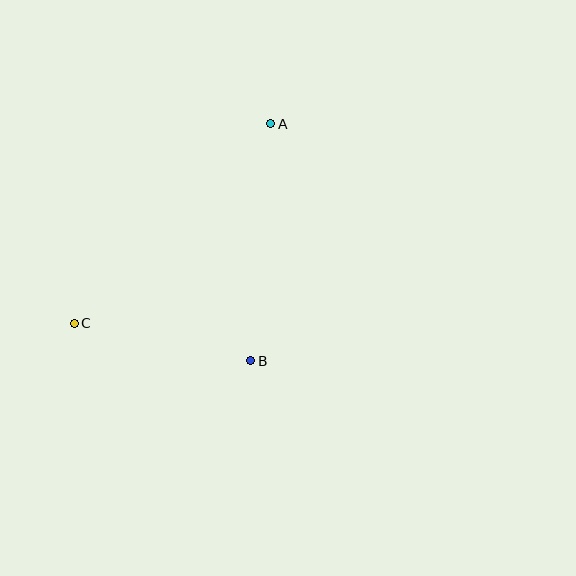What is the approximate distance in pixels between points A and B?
The distance between A and B is approximately 238 pixels.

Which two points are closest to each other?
Points B and C are closest to each other.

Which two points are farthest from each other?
Points A and C are farthest from each other.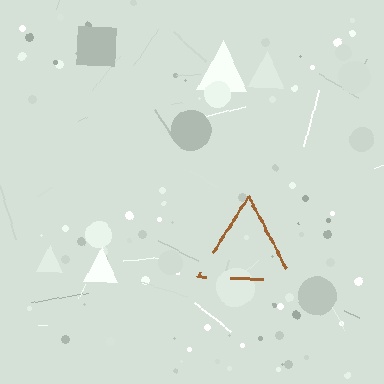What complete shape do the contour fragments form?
The contour fragments form a triangle.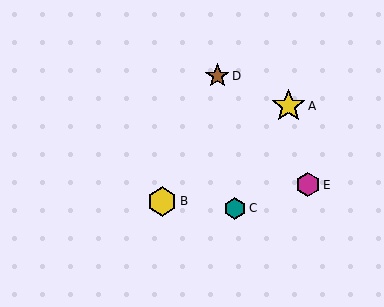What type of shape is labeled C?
Shape C is a teal hexagon.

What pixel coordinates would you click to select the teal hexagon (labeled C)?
Click at (235, 208) to select the teal hexagon C.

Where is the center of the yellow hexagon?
The center of the yellow hexagon is at (162, 201).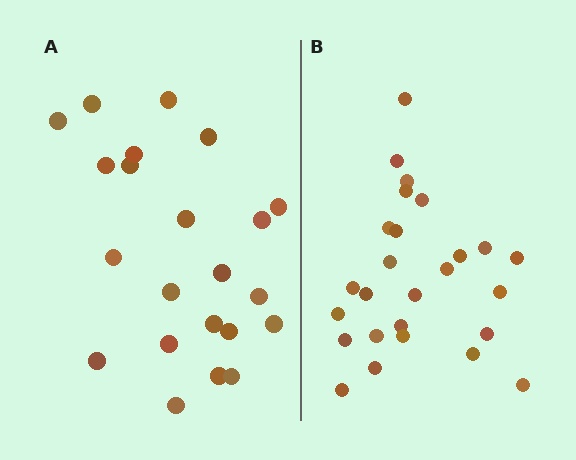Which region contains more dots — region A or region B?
Region B (the right region) has more dots.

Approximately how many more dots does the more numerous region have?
Region B has about 4 more dots than region A.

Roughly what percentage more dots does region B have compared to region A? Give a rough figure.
About 20% more.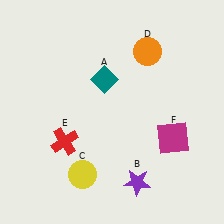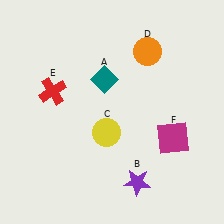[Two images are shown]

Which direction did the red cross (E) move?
The red cross (E) moved up.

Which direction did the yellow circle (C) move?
The yellow circle (C) moved up.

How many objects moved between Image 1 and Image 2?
2 objects moved between the two images.